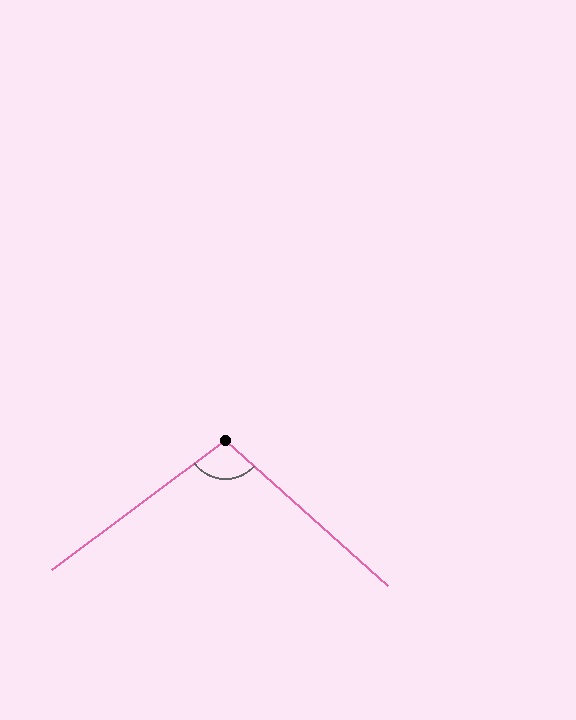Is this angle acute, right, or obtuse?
It is obtuse.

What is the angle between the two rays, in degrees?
Approximately 101 degrees.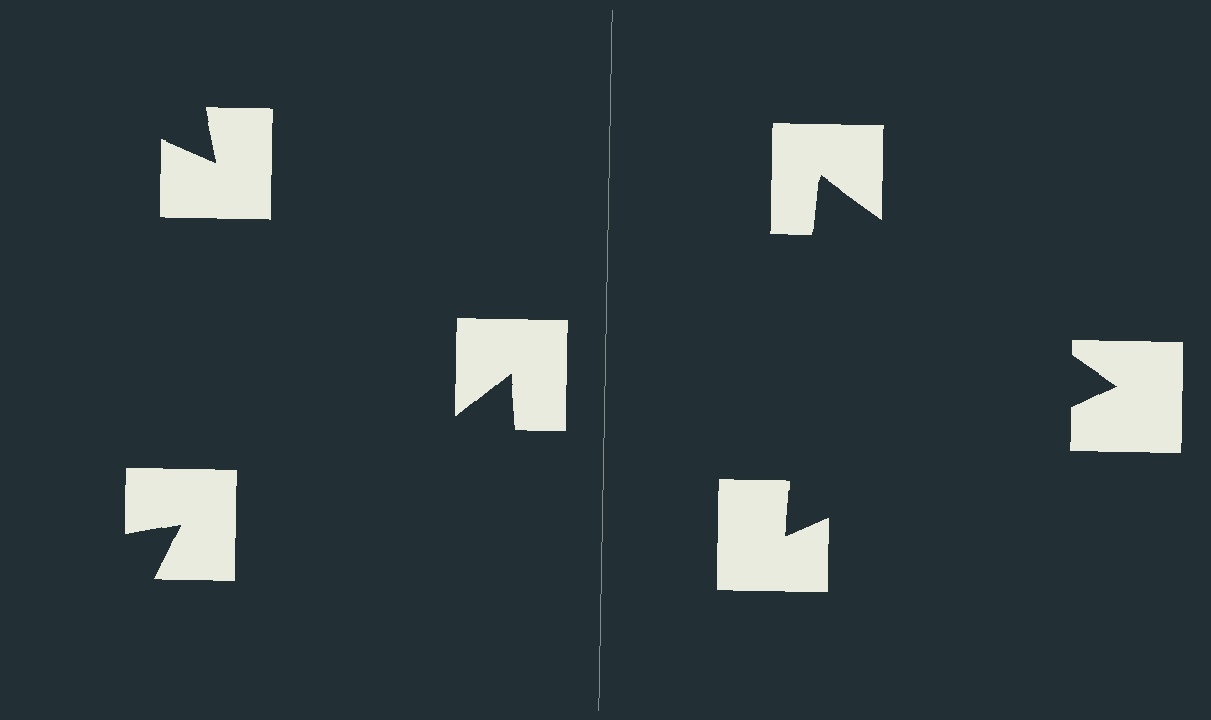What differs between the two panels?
The notched squares are positioned identically on both sides; only the wedge orientations differ. On the right they align to a triangle; on the left they are misaligned.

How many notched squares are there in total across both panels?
6 — 3 on each side.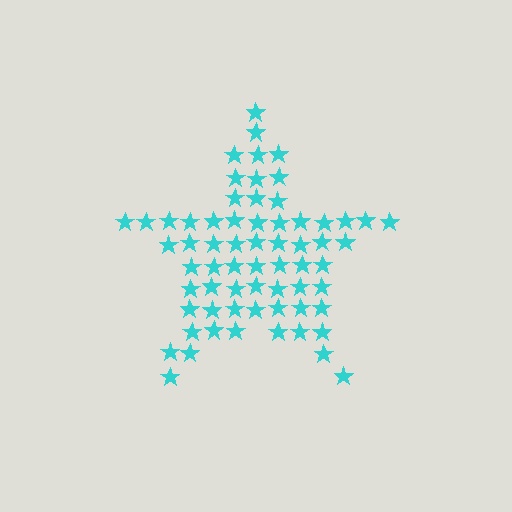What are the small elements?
The small elements are stars.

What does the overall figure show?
The overall figure shows a star.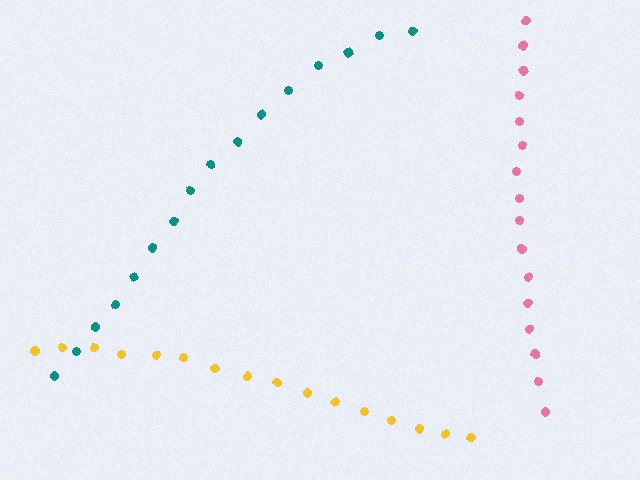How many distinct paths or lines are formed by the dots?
There are 3 distinct paths.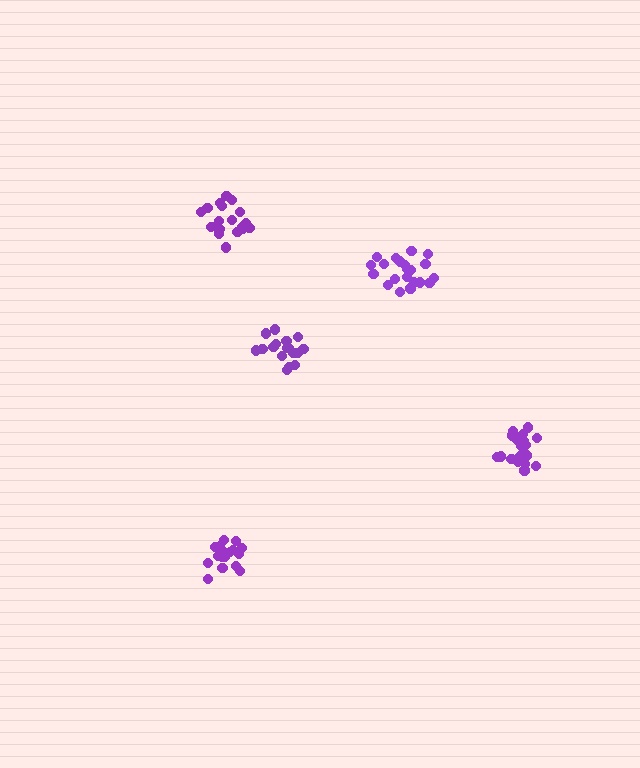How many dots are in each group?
Group 1: 17 dots, Group 2: 17 dots, Group 3: 21 dots, Group 4: 20 dots, Group 5: 20 dots (95 total).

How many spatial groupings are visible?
There are 5 spatial groupings.